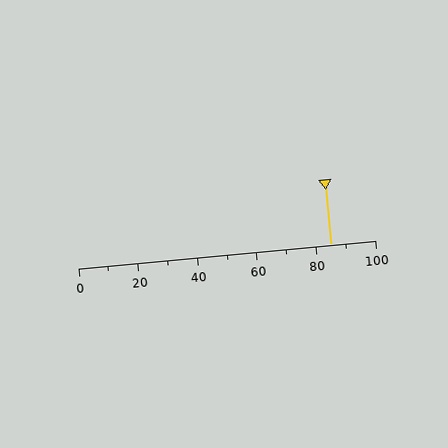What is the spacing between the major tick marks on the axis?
The major ticks are spaced 20 apart.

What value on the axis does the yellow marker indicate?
The marker indicates approximately 85.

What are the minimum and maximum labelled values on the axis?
The axis runs from 0 to 100.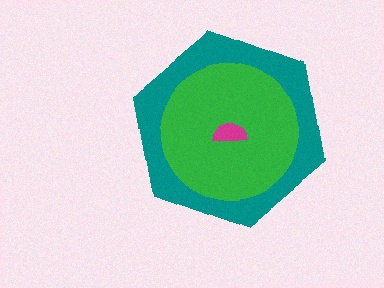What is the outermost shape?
The teal hexagon.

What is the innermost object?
The magenta semicircle.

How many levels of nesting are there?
3.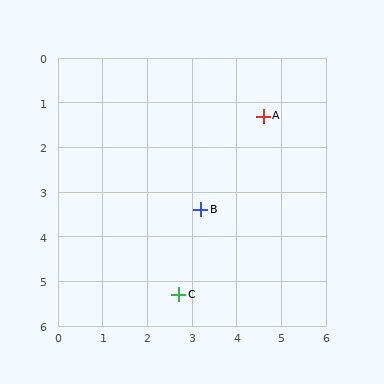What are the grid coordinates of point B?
Point B is at approximately (3.2, 3.4).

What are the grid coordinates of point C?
Point C is at approximately (2.7, 5.3).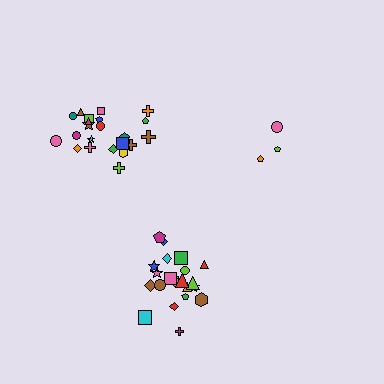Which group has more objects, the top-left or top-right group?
The top-left group.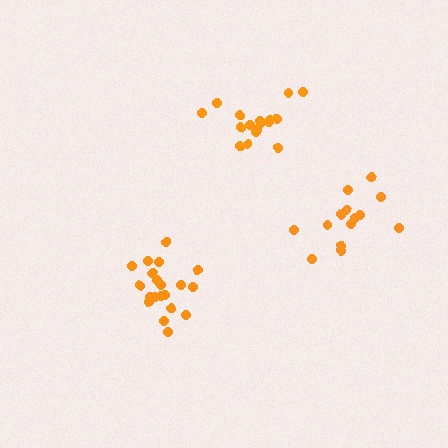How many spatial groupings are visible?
There are 3 spatial groupings.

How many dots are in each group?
Group 1: 17 dots, Group 2: 20 dots, Group 3: 14 dots (51 total).